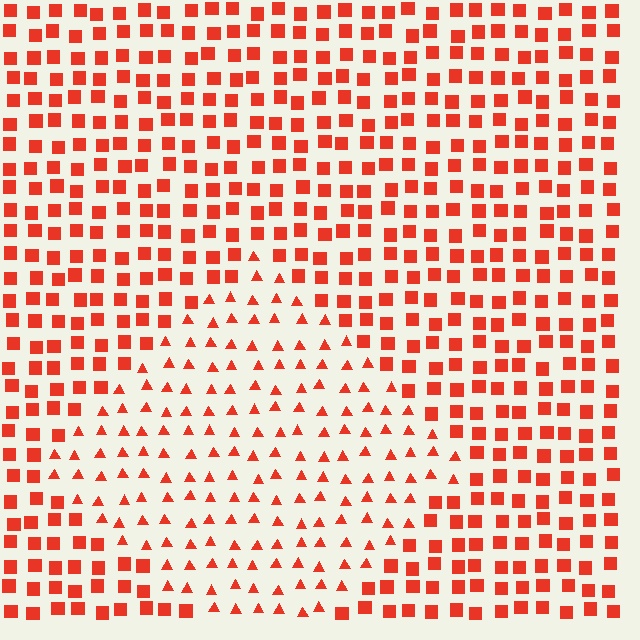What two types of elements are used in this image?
The image uses triangles inside the diamond region and squares outside it.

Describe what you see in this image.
The image is filled with small red elements arranged in a uniform grid. A diamond-shaped region contains triangles, while the surrounding area contains squares. The boundary is defined purely by the change in element shape.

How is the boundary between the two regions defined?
The boundary is defined by a change in element shape: triangles inside vs. squares outside. All elements share the same color and spacing.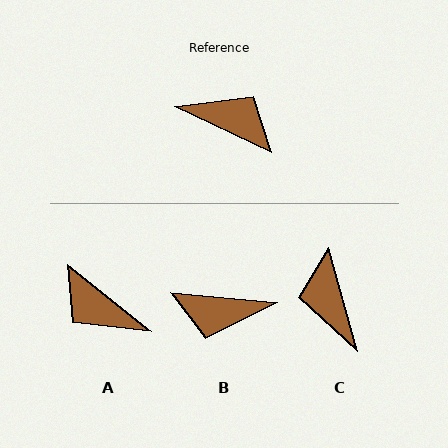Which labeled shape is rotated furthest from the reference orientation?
A, about 167 degrees away.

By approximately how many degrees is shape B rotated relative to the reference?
Approximately 160 degrees clockwise.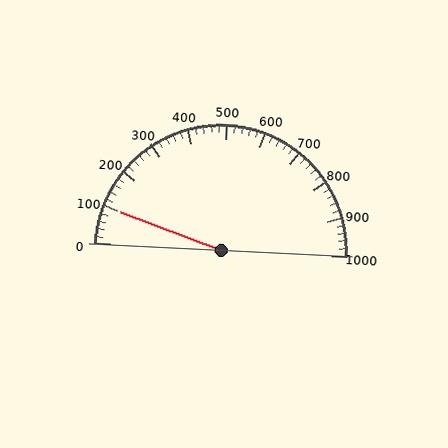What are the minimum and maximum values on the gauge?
The gauge ranges from 0 to 1000.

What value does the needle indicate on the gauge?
The needle indicates approximately 100.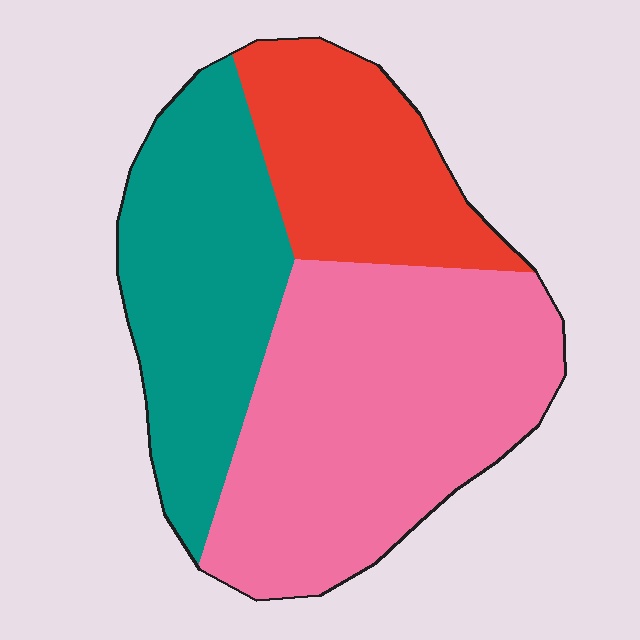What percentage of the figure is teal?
Teal takes up about one third (1/3) of the figure.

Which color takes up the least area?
Red, at roughly 25%.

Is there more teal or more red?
Teal.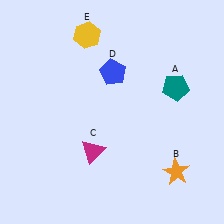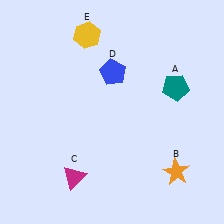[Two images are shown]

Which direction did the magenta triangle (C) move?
The magenta triangle (C) moved down.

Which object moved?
The magenta triangle (C) moved down.